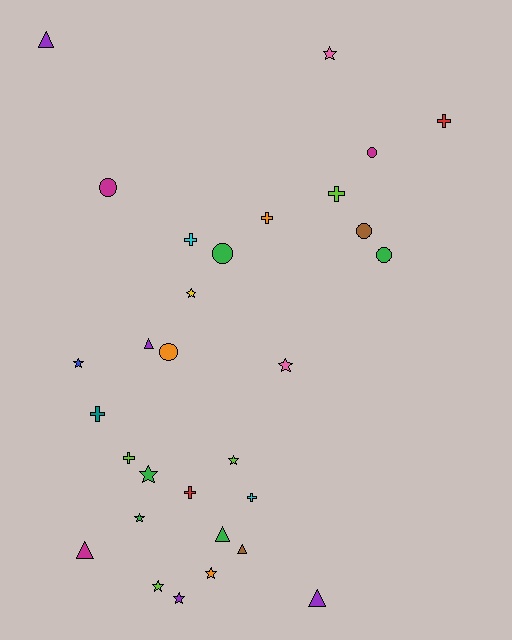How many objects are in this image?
There are 30 objects.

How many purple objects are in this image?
There are 4 purple objects.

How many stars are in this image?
There are 10 stars.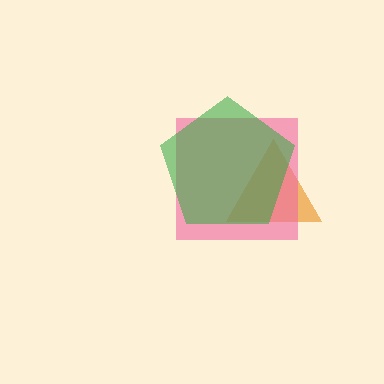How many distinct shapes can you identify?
There are 3 distinct shapes: an orange triangle, a pink square, a green pentagon.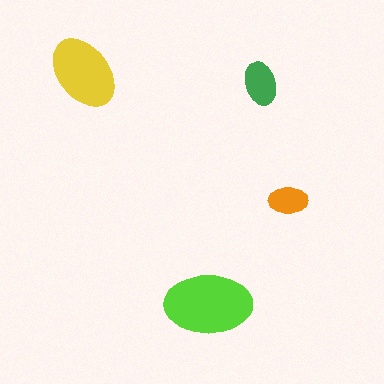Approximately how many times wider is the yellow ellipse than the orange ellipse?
About 2 times wider.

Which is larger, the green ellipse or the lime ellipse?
The lime one.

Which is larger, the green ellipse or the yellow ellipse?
The yellow one.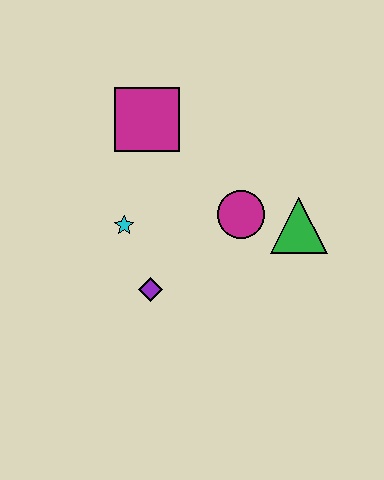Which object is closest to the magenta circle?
The green triangle is closest to the magenta circle.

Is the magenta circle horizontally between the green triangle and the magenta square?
Yes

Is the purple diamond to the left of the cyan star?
No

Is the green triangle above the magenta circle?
No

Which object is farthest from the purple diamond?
The magenta square is farthest from the purple diamond.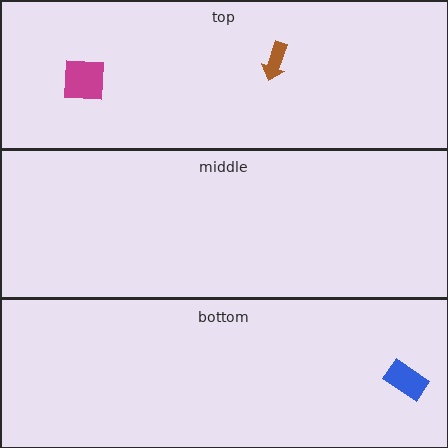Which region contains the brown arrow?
The top region.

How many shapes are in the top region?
2.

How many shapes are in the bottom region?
1.